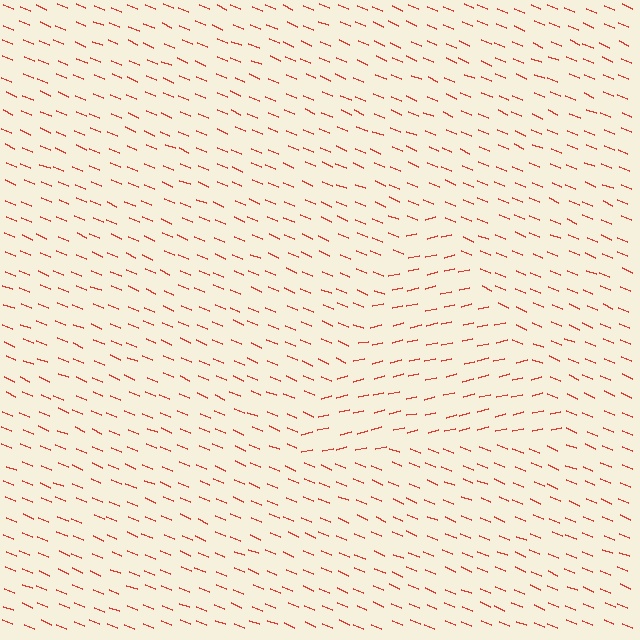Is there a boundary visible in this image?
Yes, there is a texture boundary formed by a change in line orientation.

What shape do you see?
I see a triangle.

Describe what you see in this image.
The image is filled with small red line segments. A triangle region in the image has lines oriented differently from the surrounding lines, creating a visible texture boundary.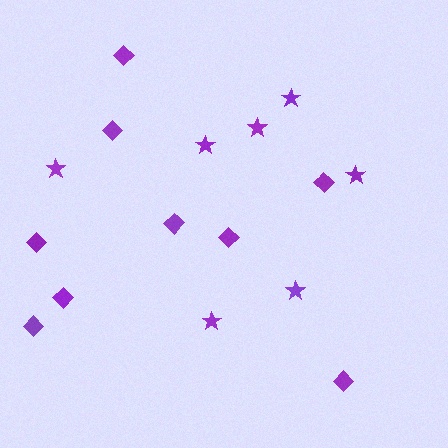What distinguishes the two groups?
There are 2 groups: one group of stars (7) and one group of diamonds (9).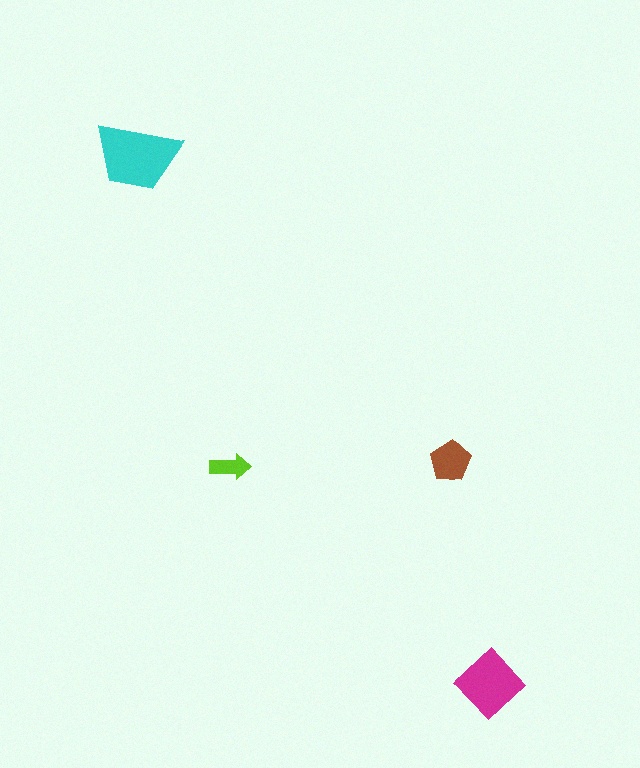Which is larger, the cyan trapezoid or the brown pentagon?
The cyan trapezoid.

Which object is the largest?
The cyan trapezoid.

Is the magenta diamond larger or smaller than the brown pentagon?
Larger.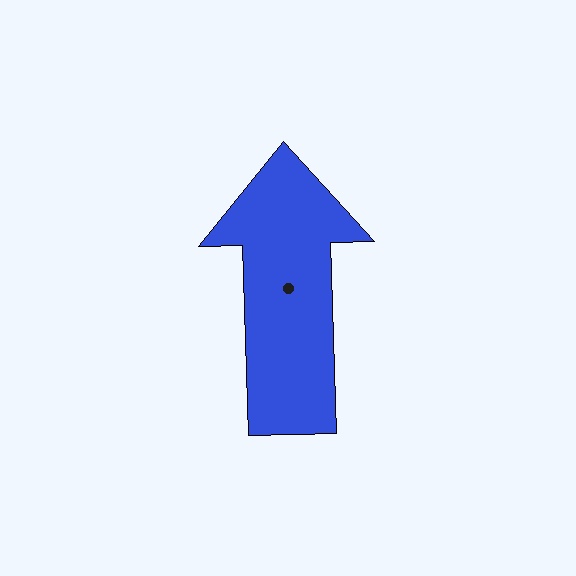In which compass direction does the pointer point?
North.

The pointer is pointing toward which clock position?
Roughly 12 o'clock.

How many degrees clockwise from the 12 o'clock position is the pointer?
Approximately 358 degrees.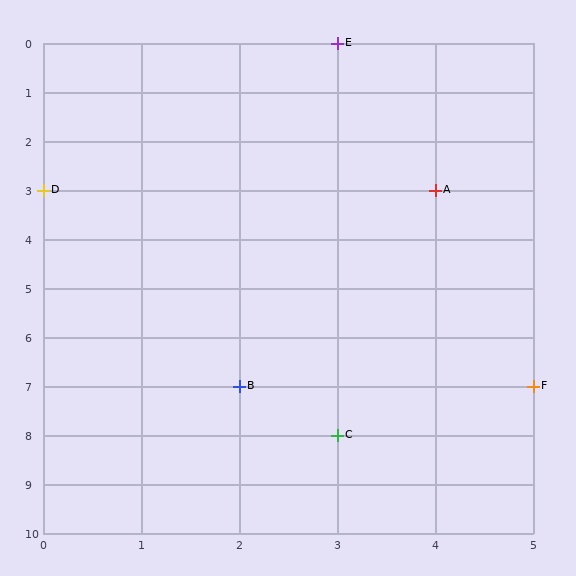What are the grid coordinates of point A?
Point A is at grid coordinates (4, 3).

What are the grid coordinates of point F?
Point F is at grid coordinates (5, 7).